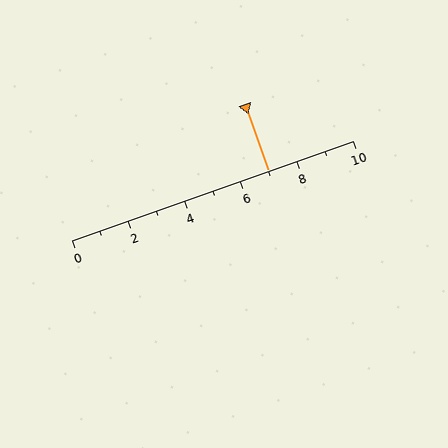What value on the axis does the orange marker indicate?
The marker indicates approximately 7.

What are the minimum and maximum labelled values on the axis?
The axis runs from 0 to 10.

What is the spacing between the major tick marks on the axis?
The major ticks are spaced 2 apart.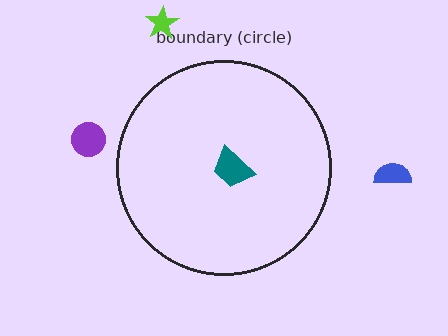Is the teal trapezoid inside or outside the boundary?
Inside.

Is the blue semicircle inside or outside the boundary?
Outside.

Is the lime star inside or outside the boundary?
Outside.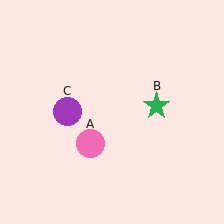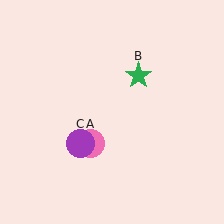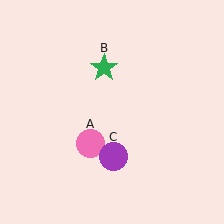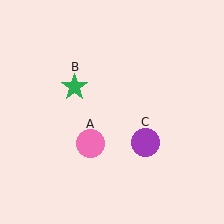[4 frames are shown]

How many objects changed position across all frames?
2 objects changed position: green star (object B), purple circle (object C).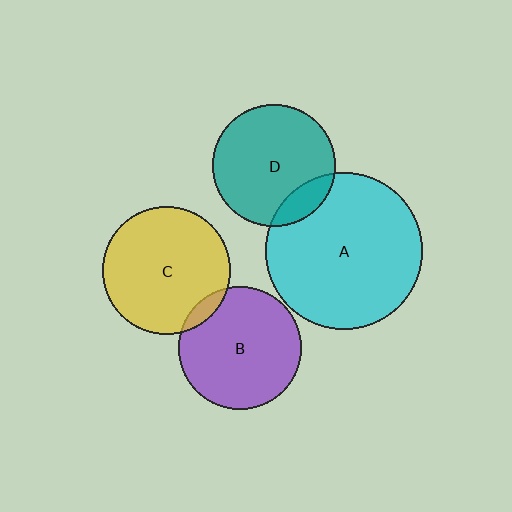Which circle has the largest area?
Circle A (cyan).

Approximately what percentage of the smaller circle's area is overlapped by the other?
Approximately 5%.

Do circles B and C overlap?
Yes.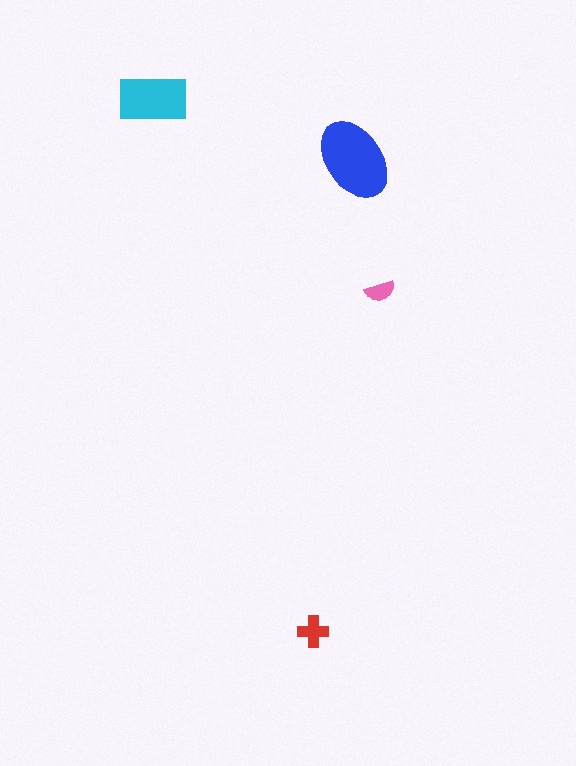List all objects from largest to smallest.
The blue ellipse, the cyan rectangle, the red cross, the pink semicircle.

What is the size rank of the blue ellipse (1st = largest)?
1st.